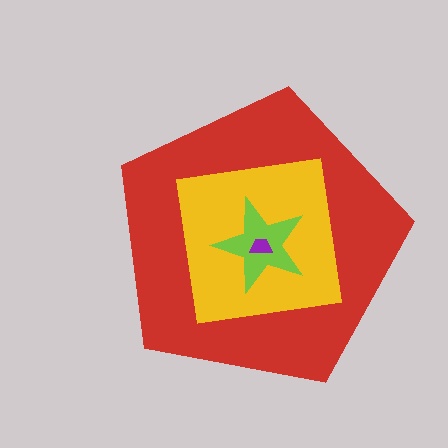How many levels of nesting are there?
4.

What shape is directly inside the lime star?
The purple trapezoid.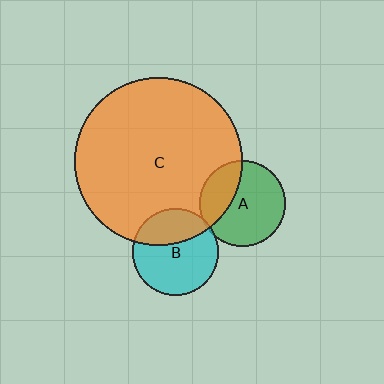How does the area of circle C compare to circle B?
Approximately 3.8 times.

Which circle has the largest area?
Circle C (orange).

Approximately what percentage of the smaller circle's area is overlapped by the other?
Approximately 5%.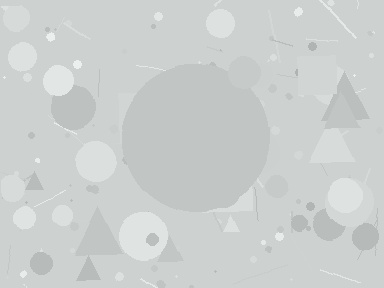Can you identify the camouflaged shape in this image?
The camouflaged shape is a circle.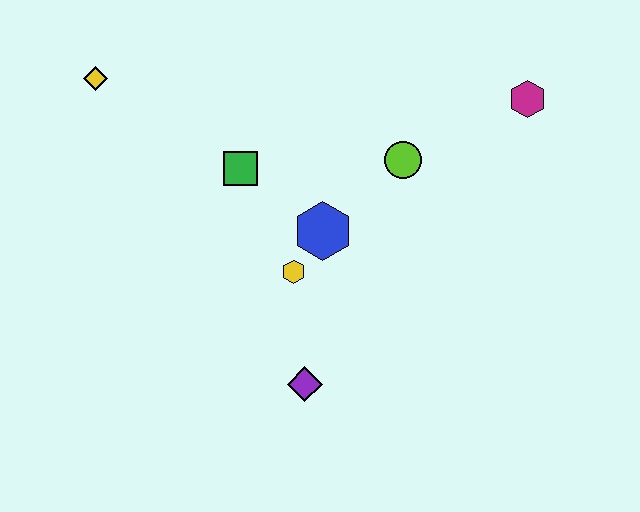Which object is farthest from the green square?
The magenta hexagon is farthest from the green square.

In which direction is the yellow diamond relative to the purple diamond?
The yellow diamond is above the purple diamond.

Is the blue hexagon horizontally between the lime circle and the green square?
Yes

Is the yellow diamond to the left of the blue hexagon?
Yes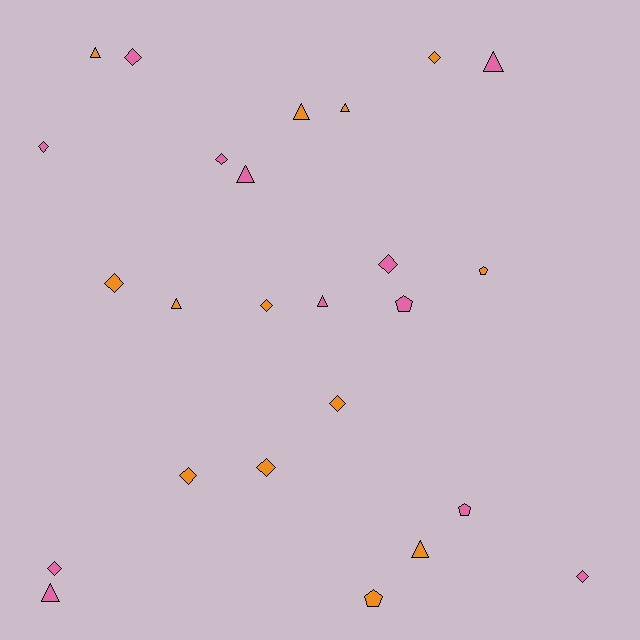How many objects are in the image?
There are 25 objects.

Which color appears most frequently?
Orange, with 13 objects.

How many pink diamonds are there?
There are 6 pink diamonds.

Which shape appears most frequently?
Diamond, with 12 objects.